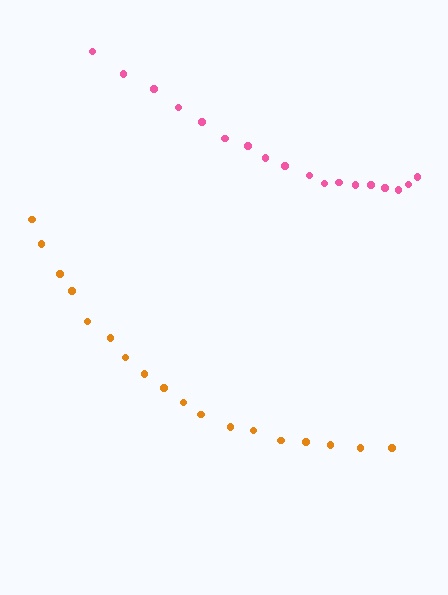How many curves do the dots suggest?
There are 2 distinct paths.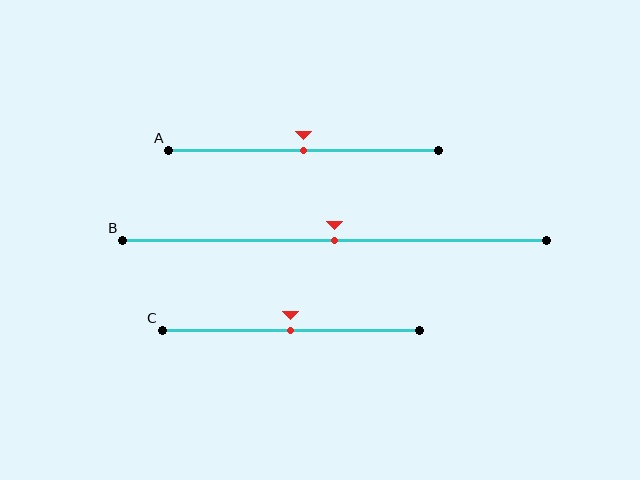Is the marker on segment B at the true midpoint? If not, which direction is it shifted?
Yes, the marker on segment B is at the true midpoint.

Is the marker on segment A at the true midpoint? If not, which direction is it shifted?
Yes, the marker on segment A is at the true midpoint.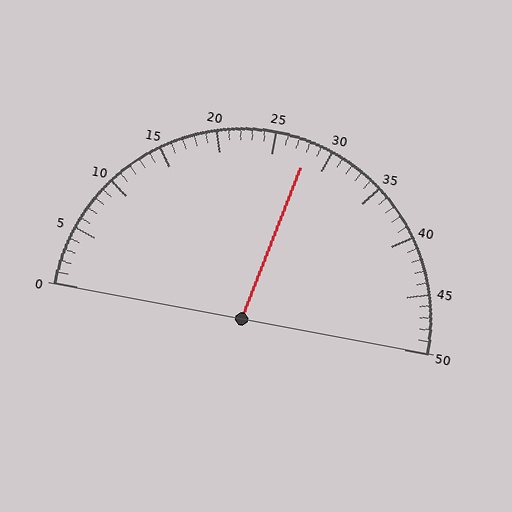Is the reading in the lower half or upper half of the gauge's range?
The reading is in the upper half of the range (0 to 50).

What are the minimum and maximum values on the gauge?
The gauge ranges from 0 to 50.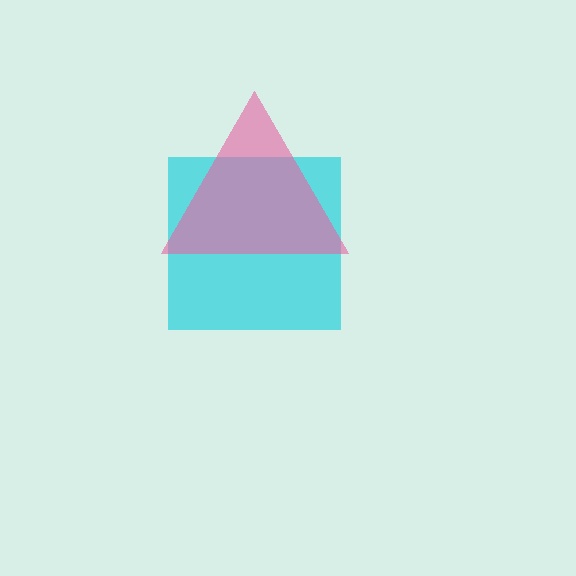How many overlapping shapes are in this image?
There are 2 overlapping shapes in the image.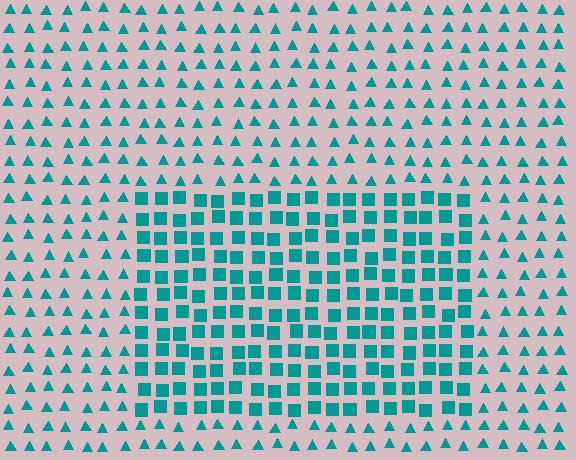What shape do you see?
I see a rectangle.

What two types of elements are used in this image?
The image uses squares inside the rectangle region and triangles outside it.